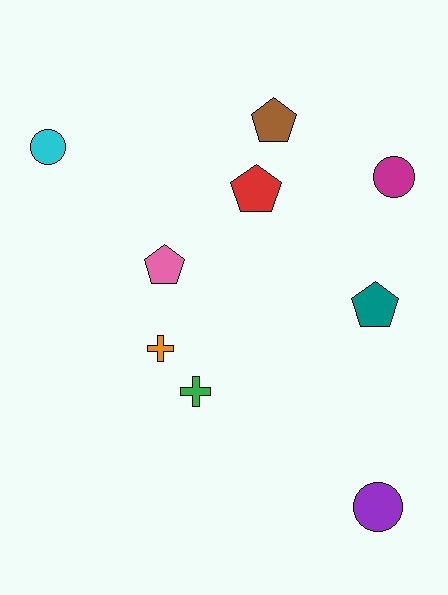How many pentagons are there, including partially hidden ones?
There are 4 pentagons.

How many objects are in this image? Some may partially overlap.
There are 9 objects.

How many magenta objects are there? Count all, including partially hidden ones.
There is 1 magenta object.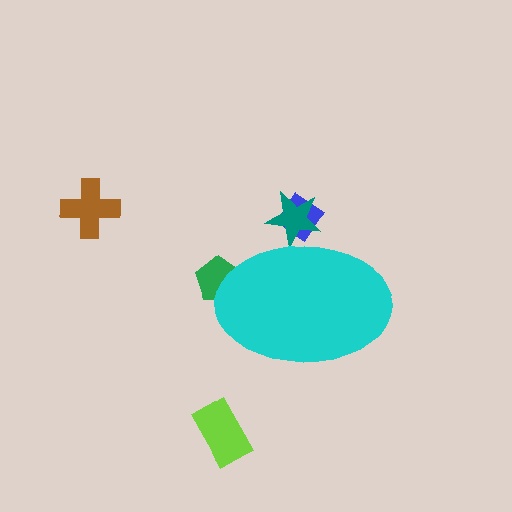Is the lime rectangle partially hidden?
No, the lime rectangle is fully visible.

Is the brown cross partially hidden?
No, the brown cross is fully visible.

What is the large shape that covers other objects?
A cyan ellipse.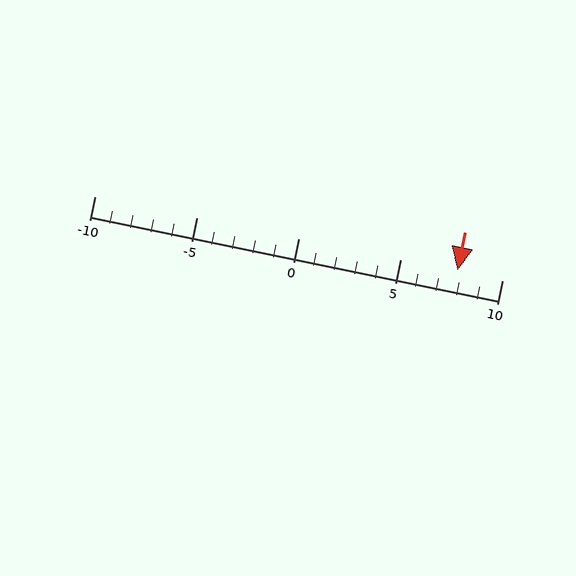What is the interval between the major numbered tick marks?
The major tick marks are spaced 5 units apart.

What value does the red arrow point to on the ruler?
The red arrow points to approximately 8.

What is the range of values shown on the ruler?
The ruler shows values from -10 to 10.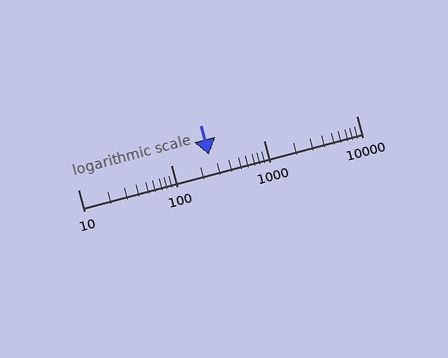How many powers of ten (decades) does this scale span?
The scale spans 3 decades, from 10 to 10000.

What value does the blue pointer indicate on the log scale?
The pointer indicates approximately 260.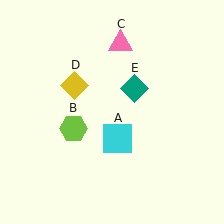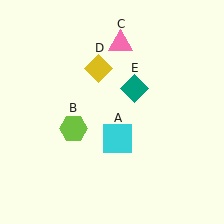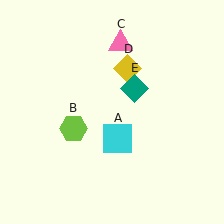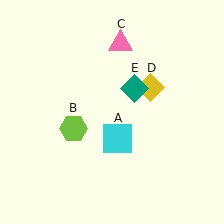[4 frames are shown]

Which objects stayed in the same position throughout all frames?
Cyan square (object A) and lime hexagon (object B) and pink triangle (object C) and teal diamond (object E) remained stationary.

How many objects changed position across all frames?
1 object changed position: yellow diamond (object D).